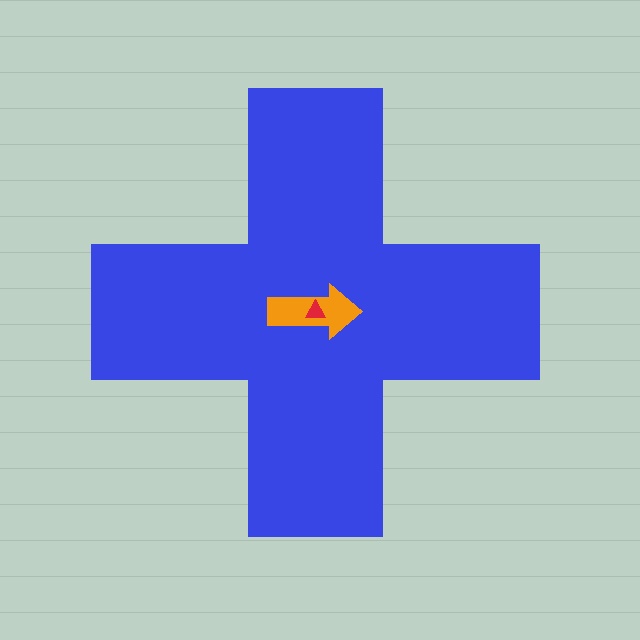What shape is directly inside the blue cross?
The orange arrow.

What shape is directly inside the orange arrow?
The red triangle.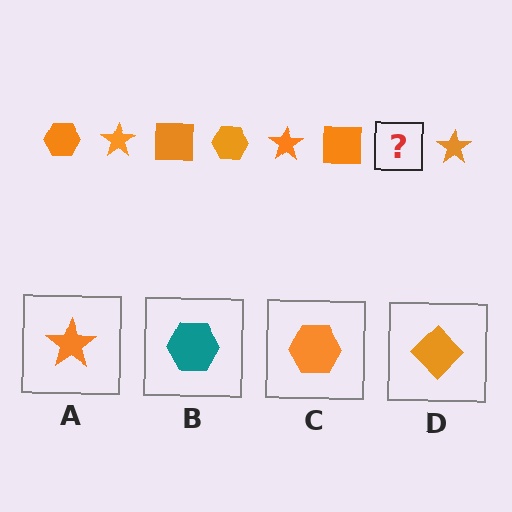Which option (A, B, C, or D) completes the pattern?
C.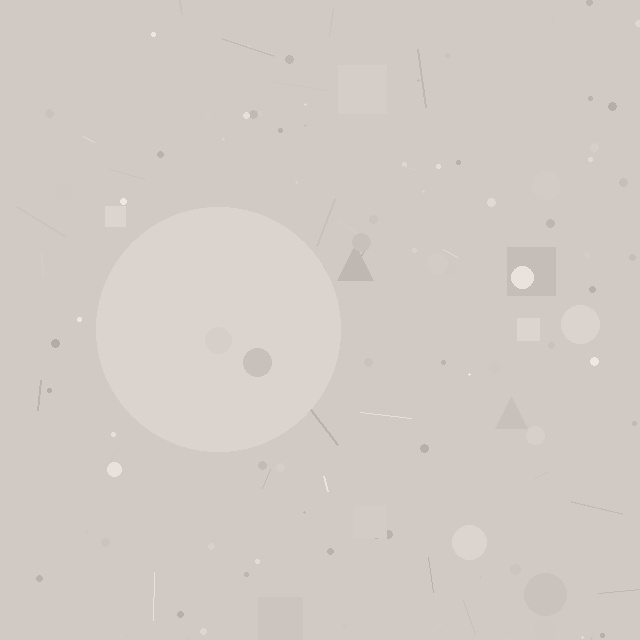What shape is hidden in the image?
A circle is hidden in the image.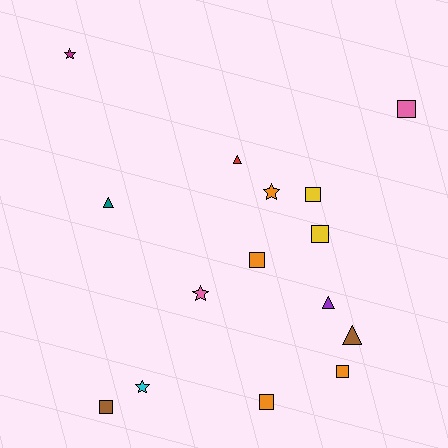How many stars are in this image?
There are 4 stars.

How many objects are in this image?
There are 15 objects.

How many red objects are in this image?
There is 1 red object.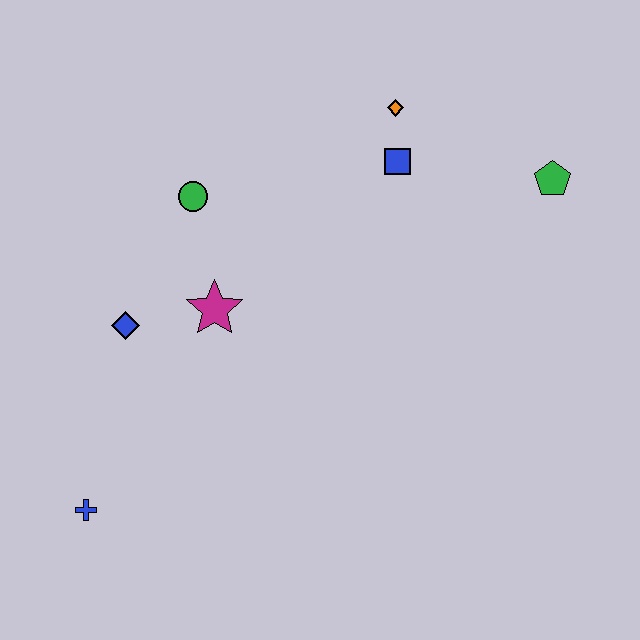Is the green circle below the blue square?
Yes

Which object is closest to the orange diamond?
The blue square is closest to the orange diamond.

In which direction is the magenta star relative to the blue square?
The magenta star is to the left of the blue square.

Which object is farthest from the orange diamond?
The blue cross is farthest from the orange diamond.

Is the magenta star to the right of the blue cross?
Yes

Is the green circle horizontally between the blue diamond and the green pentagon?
Yes